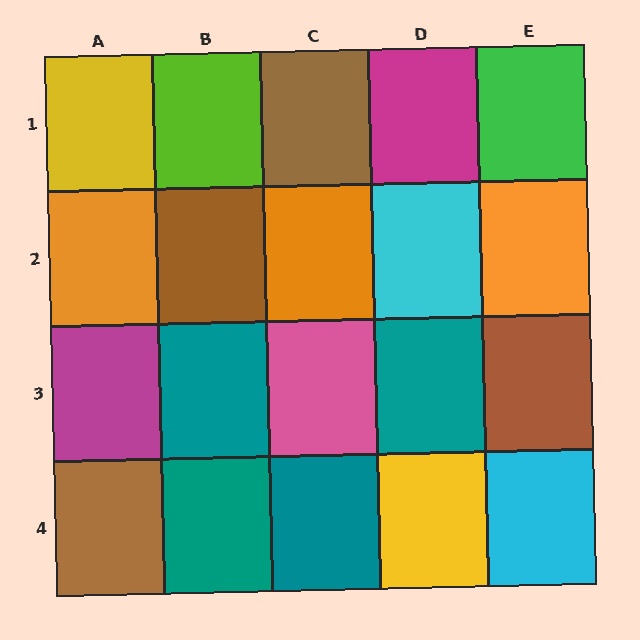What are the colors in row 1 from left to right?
Yellow, lime, brown, magenta, green.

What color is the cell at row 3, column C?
Pink.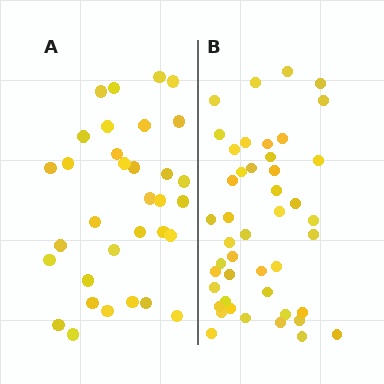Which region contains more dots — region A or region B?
Region B (the right region) has more dots.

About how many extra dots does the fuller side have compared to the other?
Region B has roughly 12 or so more dots than region A.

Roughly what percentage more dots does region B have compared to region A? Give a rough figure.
About 35% more.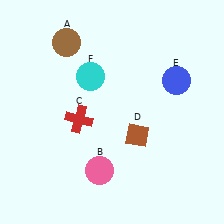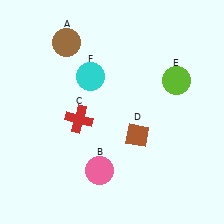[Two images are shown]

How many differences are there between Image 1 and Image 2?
There is 1 difference between the two images.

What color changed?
The circle (E) changed from blue in Image 1 to lime in Image 2.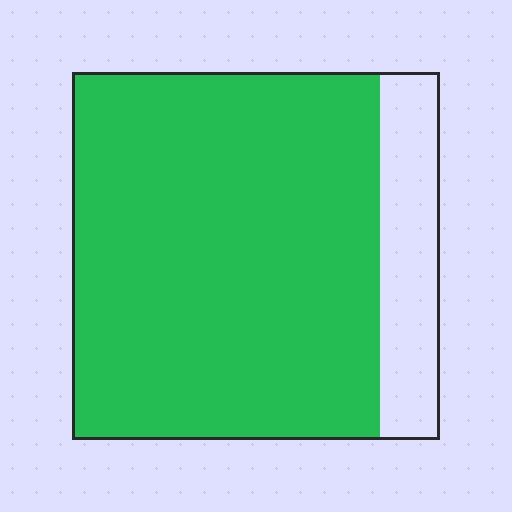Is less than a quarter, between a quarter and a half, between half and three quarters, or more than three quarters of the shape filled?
More than three quarters.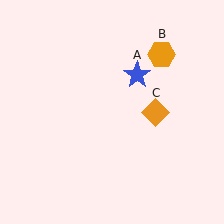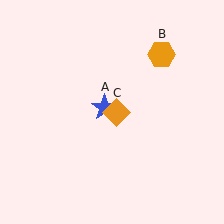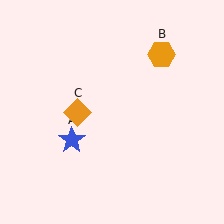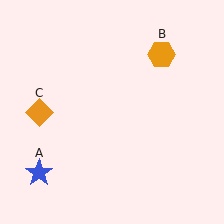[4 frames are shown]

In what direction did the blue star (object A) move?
The blue star (object A) moved down and to the left.